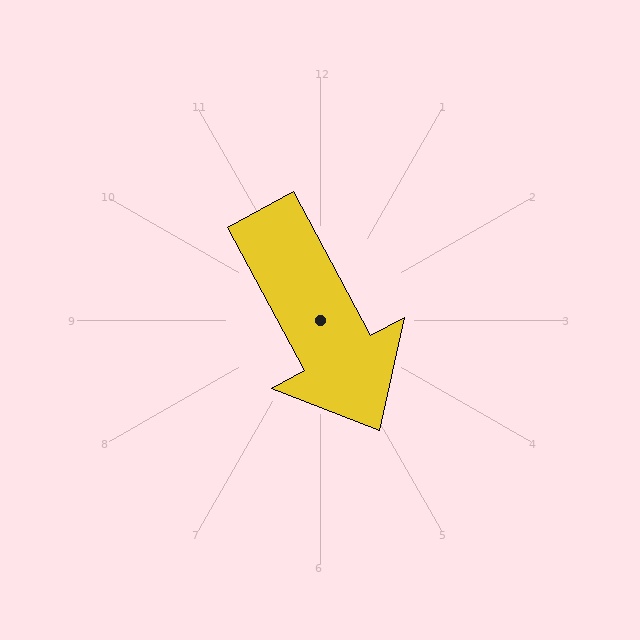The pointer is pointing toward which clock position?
Roughly 5 o'clock.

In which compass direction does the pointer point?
Southeast.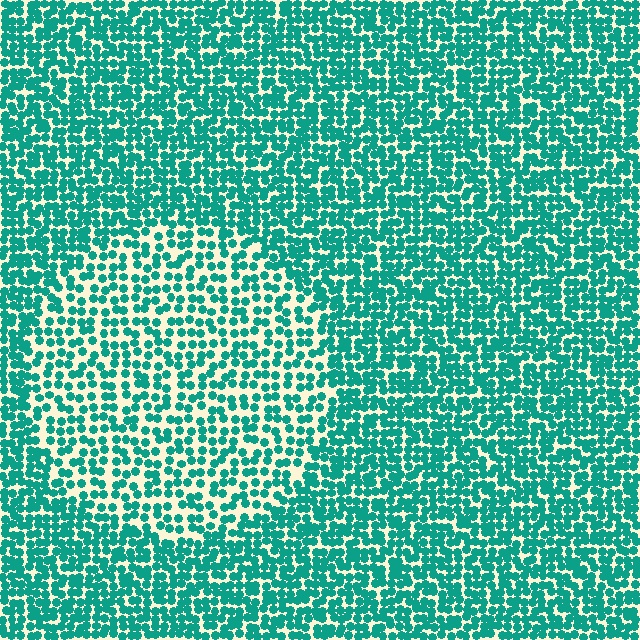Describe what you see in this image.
The image contains small teal elements arranged at two different densities. A circle-shaped region is visible where the elements are less densely packed than the surrounding area.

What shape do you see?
I see a circle.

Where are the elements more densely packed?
The elements are more densely packed outside the circle boundary.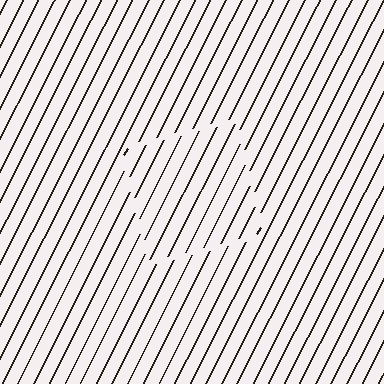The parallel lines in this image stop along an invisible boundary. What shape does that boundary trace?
An illusory square. The interior of the shape contains the same grating, shifted by half a period — the contour is defined by the phase discontinuity where line-ends from the inner and outer gratings abut.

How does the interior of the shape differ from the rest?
The interior of the shape contains the same grating, shifted by half a period — the contour is defined by the phase discontinuity where line-ends from the inner and outer gratings abut.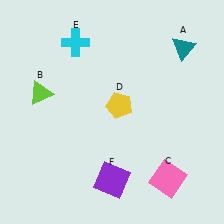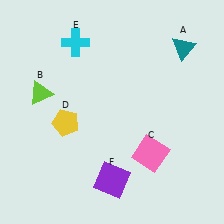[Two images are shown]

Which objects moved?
The objects that moved are: the pink square (C), the yellow pentagon (D).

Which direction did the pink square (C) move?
The pink square (C) moved up.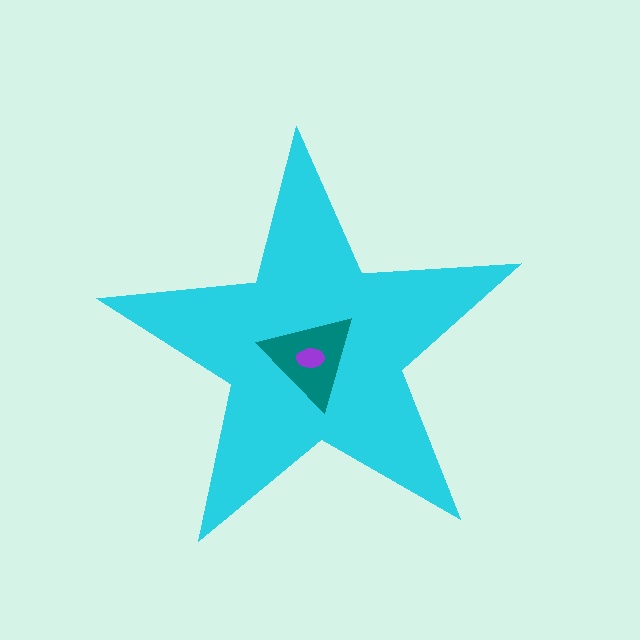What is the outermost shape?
The cyan star.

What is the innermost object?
The purple ellipse.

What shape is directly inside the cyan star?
The teal triangle.